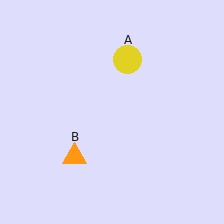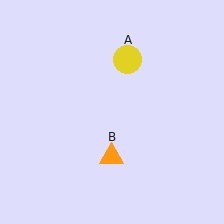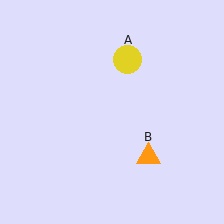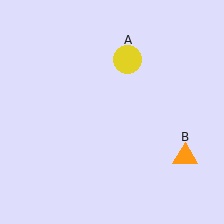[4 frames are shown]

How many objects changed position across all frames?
1 object changed position: orange triangle (object B).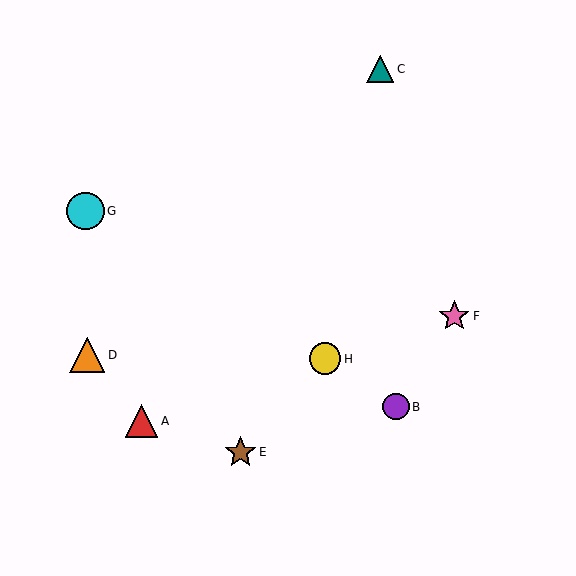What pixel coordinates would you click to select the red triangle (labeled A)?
Click at (141, 421) to select the red triangle A.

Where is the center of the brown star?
The center of the brown star is at (241, 452).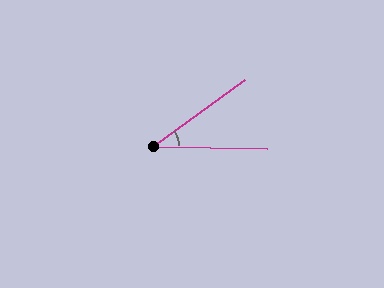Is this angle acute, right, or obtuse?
It is acute.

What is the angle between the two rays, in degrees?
Approximately 37 degrees.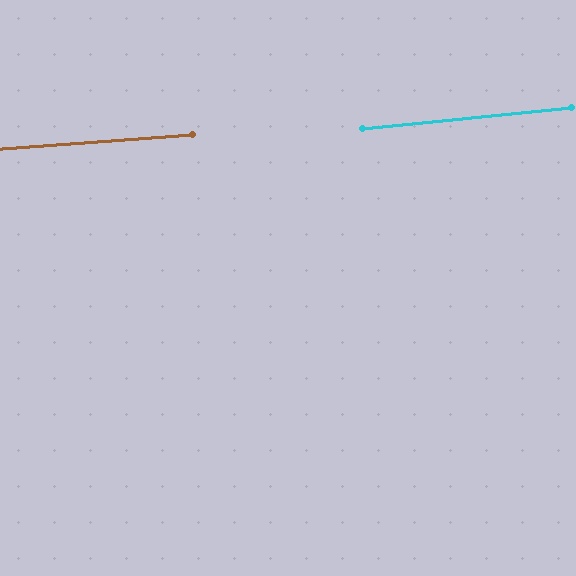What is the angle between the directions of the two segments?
Approximately 2 degrees.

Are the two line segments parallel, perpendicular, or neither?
Parallel — their directions differ by only 1.6°.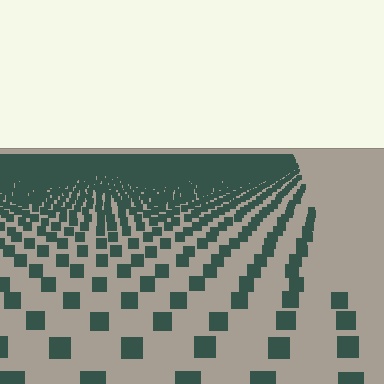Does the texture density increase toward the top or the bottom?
Density increases toward the top.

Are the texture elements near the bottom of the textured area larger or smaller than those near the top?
Larger. Near the bottom, elements are closer to the viewer and appear at a bigger on-screen size.